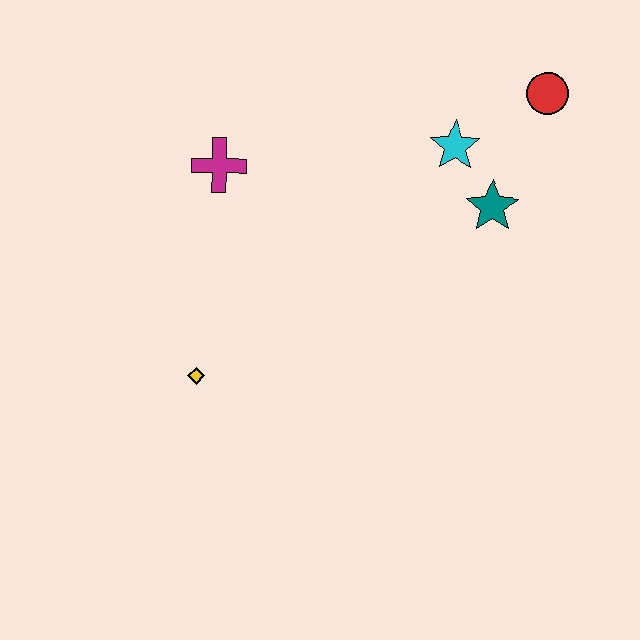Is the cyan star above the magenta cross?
Yes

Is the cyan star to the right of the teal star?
No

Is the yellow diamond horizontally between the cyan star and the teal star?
No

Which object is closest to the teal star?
The cyan star is closest to the teal star.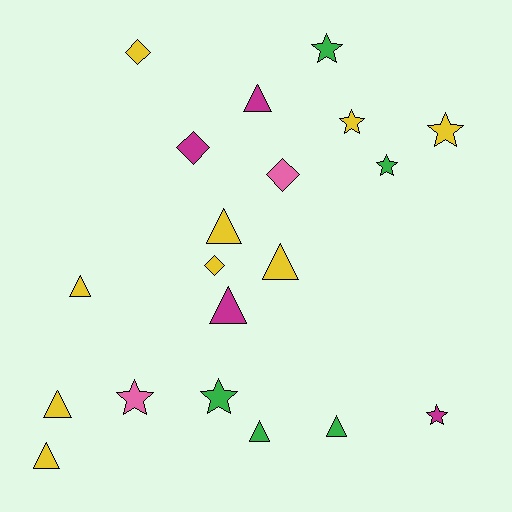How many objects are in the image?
There are 20 objects.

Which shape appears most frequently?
Triangle, with 9 objects.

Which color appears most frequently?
Yellow, with 9 objects.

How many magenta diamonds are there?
There is 1 magenta diamond.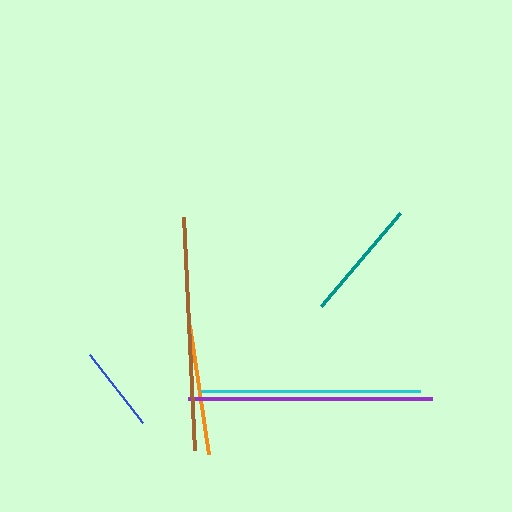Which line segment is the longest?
The purple line is the longest at approximately 244 pixels.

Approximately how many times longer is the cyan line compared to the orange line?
The cyan line is approximately 1.7 times the length of the orange line.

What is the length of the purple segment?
The purple segment is approximately 244 pixels long.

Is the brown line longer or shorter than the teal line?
The brown line is longer than the teal line.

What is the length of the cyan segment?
The cyan segment is approximately 220 pixels long.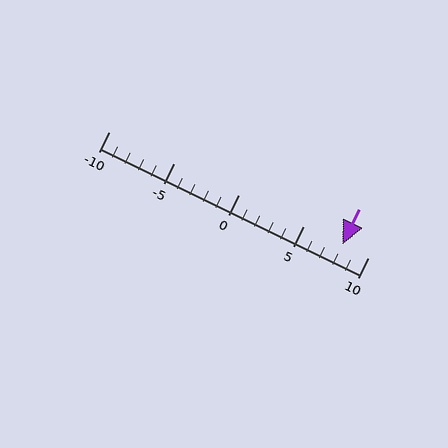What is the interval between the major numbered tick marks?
The major tick marks are spaced 5 units apart.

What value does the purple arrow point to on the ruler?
The purple arrow points to approximately 8.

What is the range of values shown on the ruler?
The ruler shows values from -10 to 10.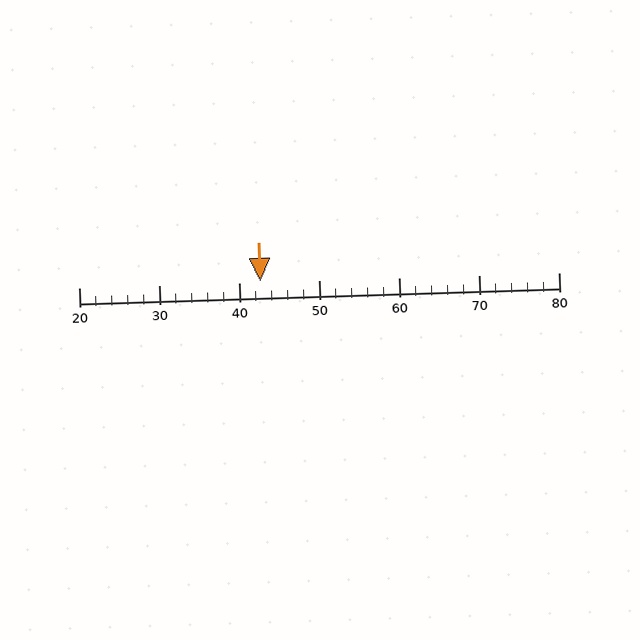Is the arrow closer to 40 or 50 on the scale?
The arrow is closer to 40.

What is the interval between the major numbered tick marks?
The major tick marks are spaced 10 units apart.